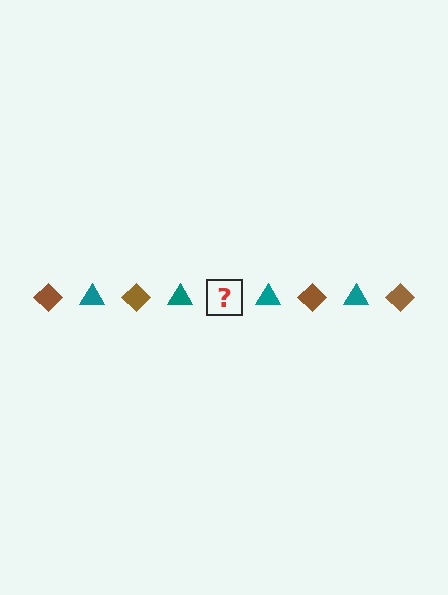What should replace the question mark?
The question mark should be replaced with a brown diamond.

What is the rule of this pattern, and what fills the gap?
The rule is that the pattern alternates between brown diamond and teal triangle. The gap should be filled with a brown diamond.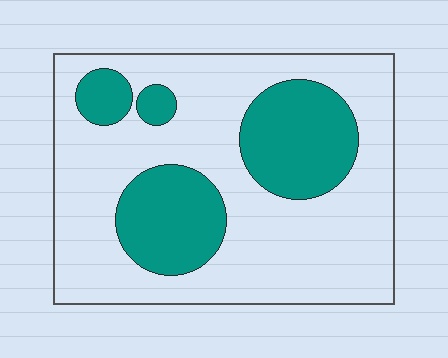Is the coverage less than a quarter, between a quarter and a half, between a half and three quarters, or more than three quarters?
Between a quarter and a half.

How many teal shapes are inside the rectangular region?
4.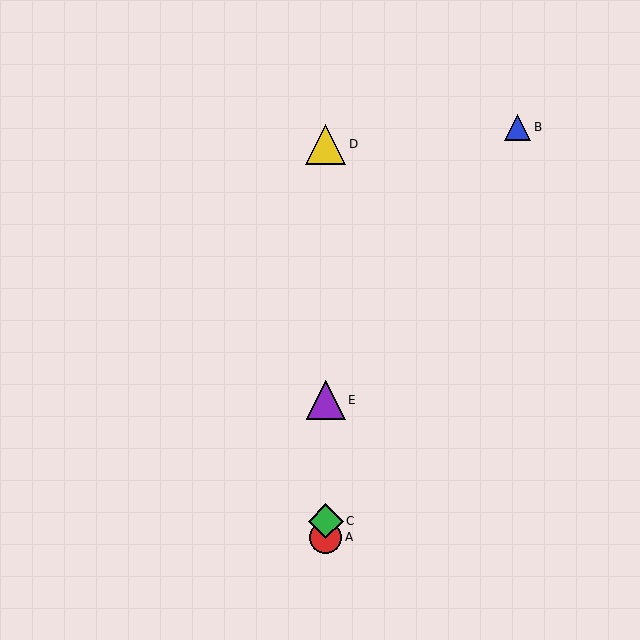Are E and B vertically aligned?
No, E is at x≈326 and B is at x≈518.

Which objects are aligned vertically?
Objects A, C, D, E are aligned vertically.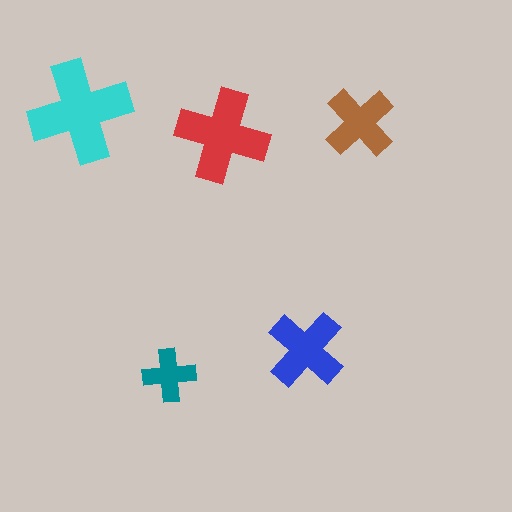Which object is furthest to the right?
The brown cross is rightmost.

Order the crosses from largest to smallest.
the cyan one, the red one, the blue one, the brown one, the teal one.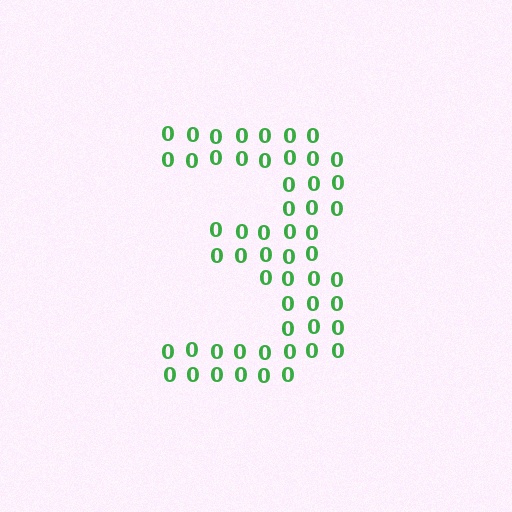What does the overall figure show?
The overall figure shows the digit 3.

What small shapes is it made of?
It is made of small digit 0's.